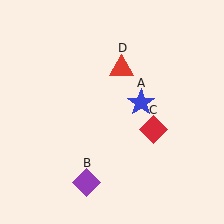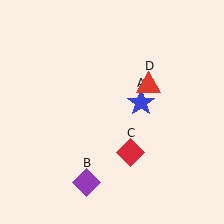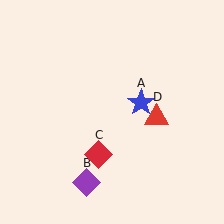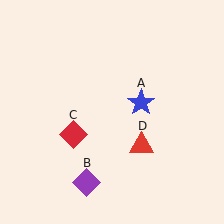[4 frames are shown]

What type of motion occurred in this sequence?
The red diamond (object C), red triangle (object D) rotated clockwise around the center of the scene.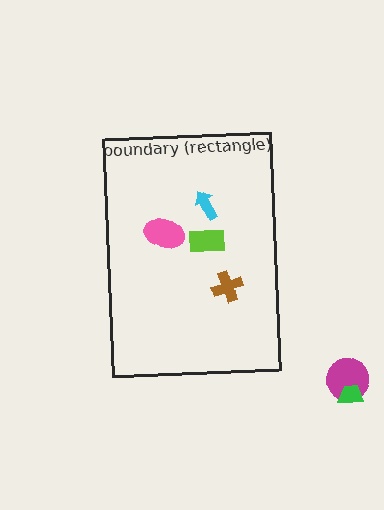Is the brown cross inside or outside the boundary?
Inside.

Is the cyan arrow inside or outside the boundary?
Inside.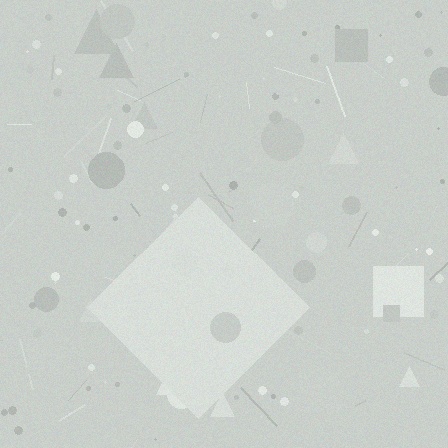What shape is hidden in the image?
A diamond is hidden in the image.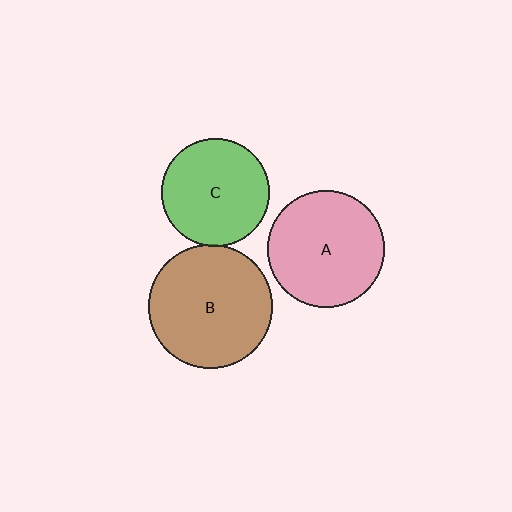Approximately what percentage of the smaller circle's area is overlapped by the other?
Approximately 5%.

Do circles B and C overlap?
Yes.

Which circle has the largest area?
Circle B (brown).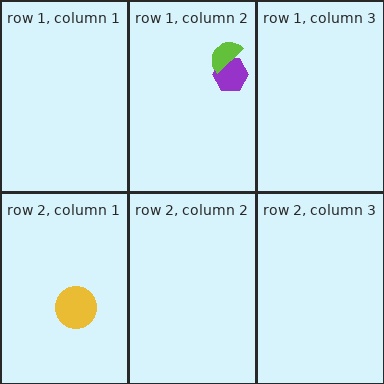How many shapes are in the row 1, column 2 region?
2.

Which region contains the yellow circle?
The row 2, column 1 region.